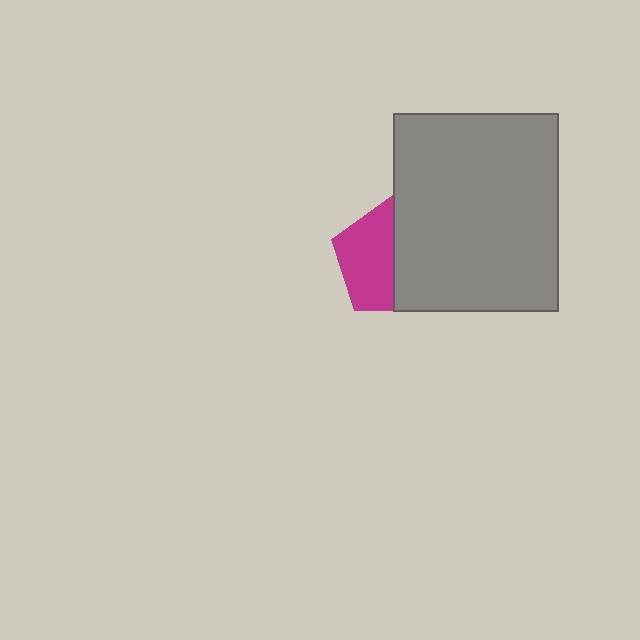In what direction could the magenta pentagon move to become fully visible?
The magenta pentagon could move left. That would shift it out from behind the gray rectangle entirely.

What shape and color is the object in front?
The object in front is a gray rectangle.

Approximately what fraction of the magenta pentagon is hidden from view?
Roughly 48% of the magenta pentagon is hidden behind the gray rectangle.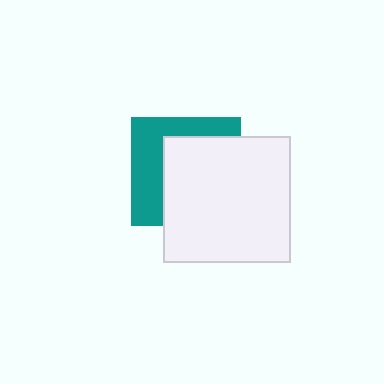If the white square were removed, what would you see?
You would see the complete teal square.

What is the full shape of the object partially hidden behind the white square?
The partially hidden object is a teal square.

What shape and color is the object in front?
The object in front is a white square.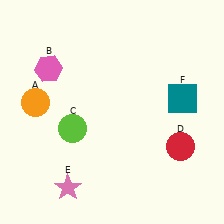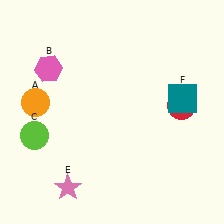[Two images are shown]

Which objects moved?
The objects that moved are: the lime circle (C), the red circle (D).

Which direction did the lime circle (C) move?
The lime circle (C) moved left.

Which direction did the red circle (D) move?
The red circle (D) moved up.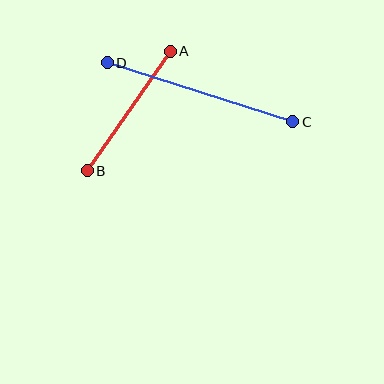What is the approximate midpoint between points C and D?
The midpoint is at approximately (200, 92) pixels.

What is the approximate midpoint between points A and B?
The midpoint is at approximately (129, 111) pixels.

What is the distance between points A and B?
The distance is approximately 146 pixels.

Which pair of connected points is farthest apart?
Points C and D are farthest apart.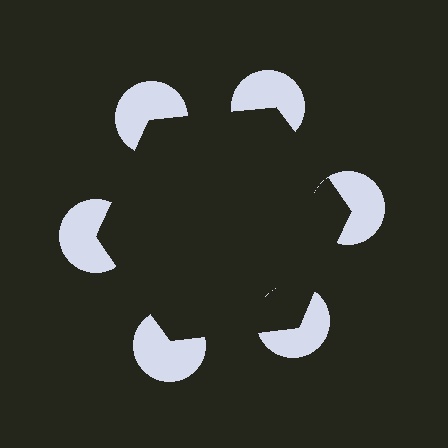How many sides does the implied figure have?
6 sides.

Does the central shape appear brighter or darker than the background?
It typically appears slightly darker than the background, even though no actual brightness change is drawn.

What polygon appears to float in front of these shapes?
An illusory hexagon — its edges are inferred from the aligned wedge cuts in the pac-man discs, not physically drawn.